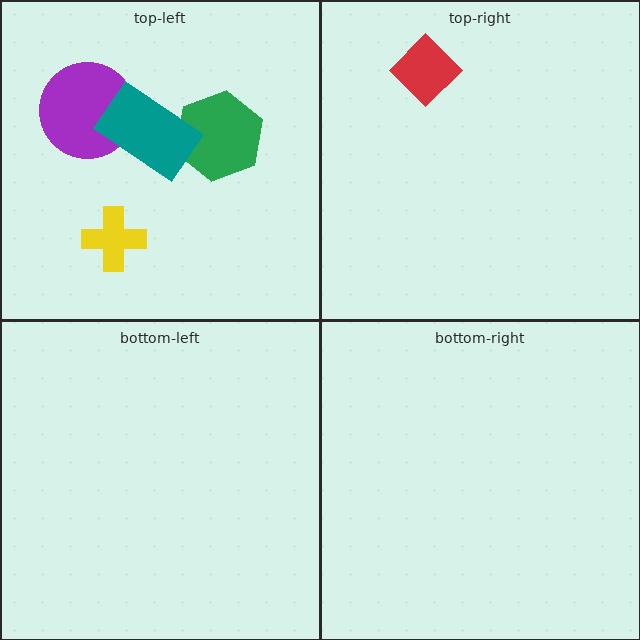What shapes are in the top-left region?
The purple circle, the yellow cross, the green hexagon, the teal rectangle.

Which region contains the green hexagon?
The top-left region.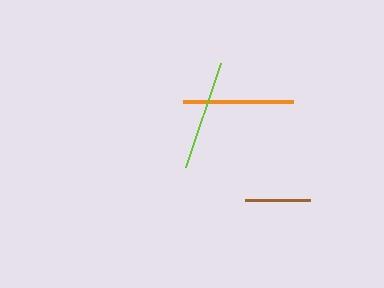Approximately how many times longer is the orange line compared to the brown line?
The orange line is approximately 1.7 times the length of the brown line.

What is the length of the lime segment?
The lime segment is approximately 110 pixels long.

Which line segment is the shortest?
The brown line is the shortest at approximately 66 pixels.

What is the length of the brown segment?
The brown segment is approximately 66 pixels long.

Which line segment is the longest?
The lime line is the longest at approximately 110 pixels.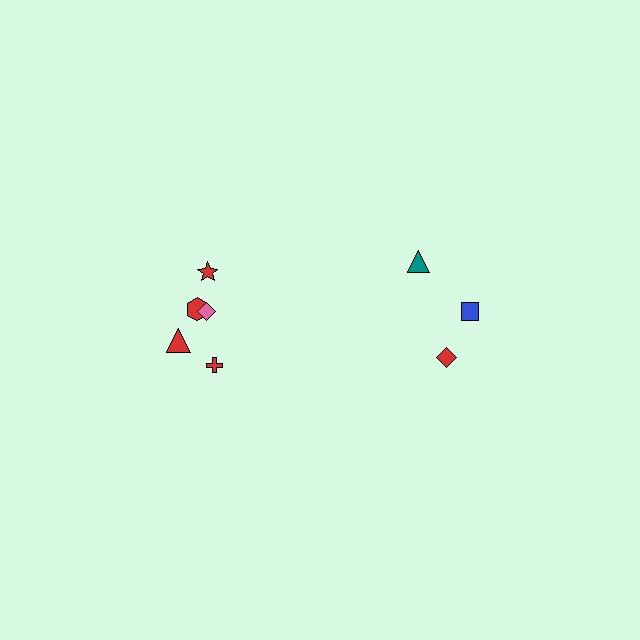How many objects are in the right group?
There are 3 objects.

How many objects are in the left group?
There are 5 objects.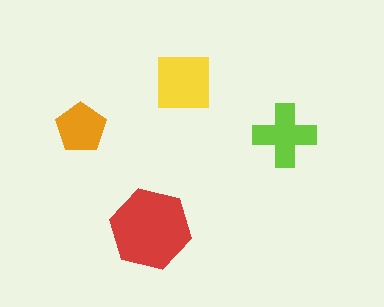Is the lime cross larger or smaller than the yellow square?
Smaller.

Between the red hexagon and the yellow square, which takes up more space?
The red hexagon.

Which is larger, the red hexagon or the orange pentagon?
The red hexagon.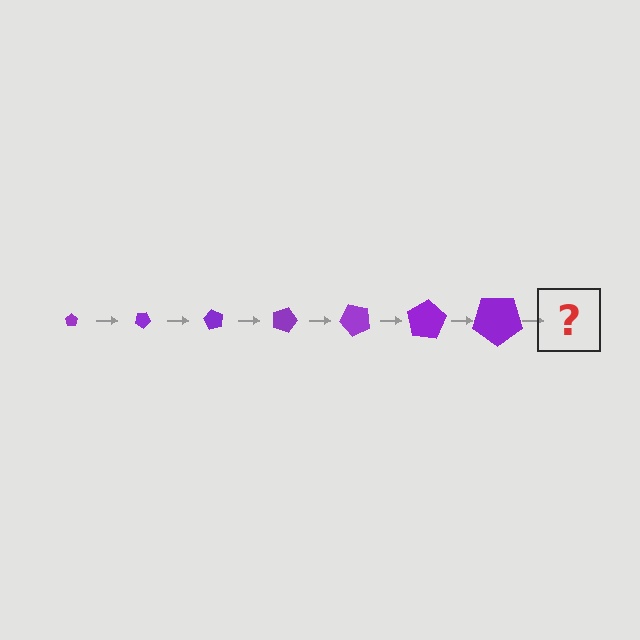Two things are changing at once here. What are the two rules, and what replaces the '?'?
The two rules are that the pentagon grows larger each step and it rotates 30 degrees each step. The '?' should be a pentagon, larger than the previous one and rotated 210 degrees from the start.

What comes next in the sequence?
The next element should be a pentagon, larger than the previous one and rotated 210 degrees from the start.